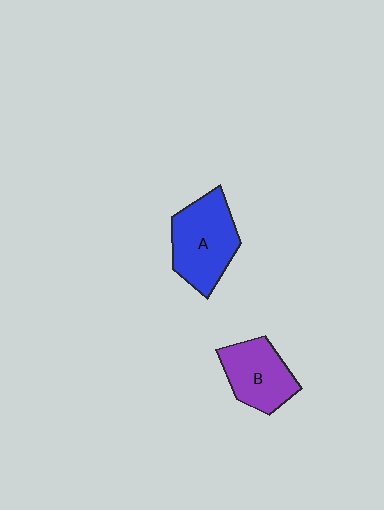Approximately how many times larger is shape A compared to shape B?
Approximately 1.3 times.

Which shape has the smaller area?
Shape B (purple).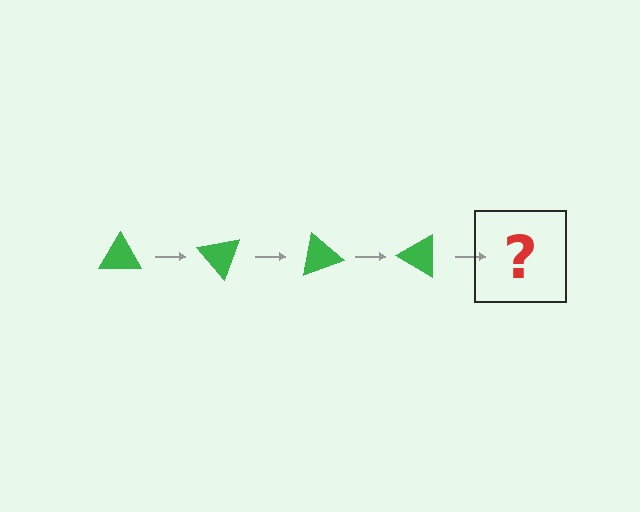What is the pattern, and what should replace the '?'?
The pattern is that the triangle rotates 50 degrees each step. The '?' should be a green triangle rotated 200 degrees.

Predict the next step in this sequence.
The next step is a green triangle rotated 200 degrees.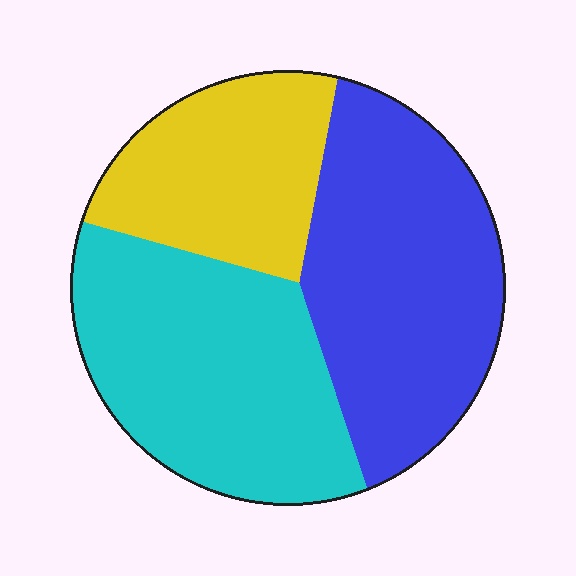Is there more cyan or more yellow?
Cyan.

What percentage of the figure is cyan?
Cyan takes up about three eighths (3/8) of the figure.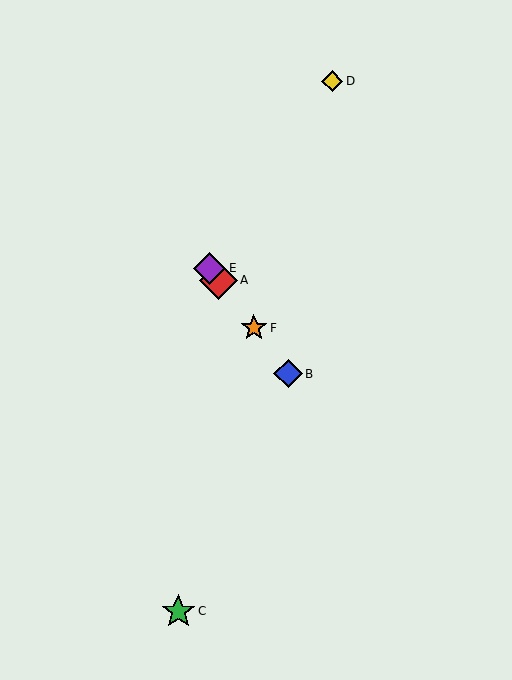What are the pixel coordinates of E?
Object E is at (209, 268).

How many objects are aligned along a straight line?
4 objects (A, B, E, F) are aligned along a straight line.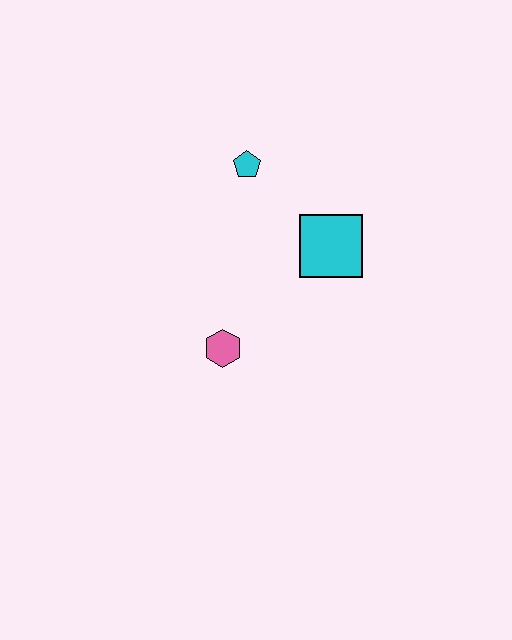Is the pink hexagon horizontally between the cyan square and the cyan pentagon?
No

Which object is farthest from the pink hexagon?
The cyan pentagon is farthest from the pink hexagon.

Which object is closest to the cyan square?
The cyan pentagon is closest to the cyan square.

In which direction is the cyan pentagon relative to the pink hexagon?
The cyan pentagon is above the pink hexagon.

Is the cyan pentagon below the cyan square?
No